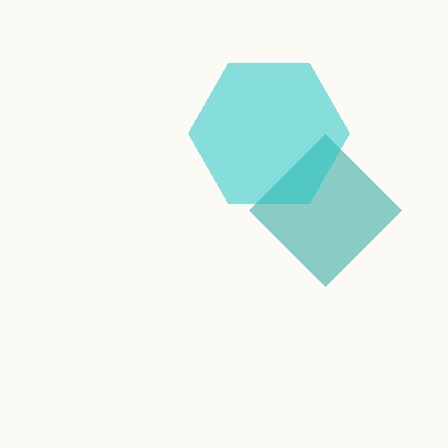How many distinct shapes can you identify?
There are 2 distinct shapes: a teal diamond, a cyan hexagon.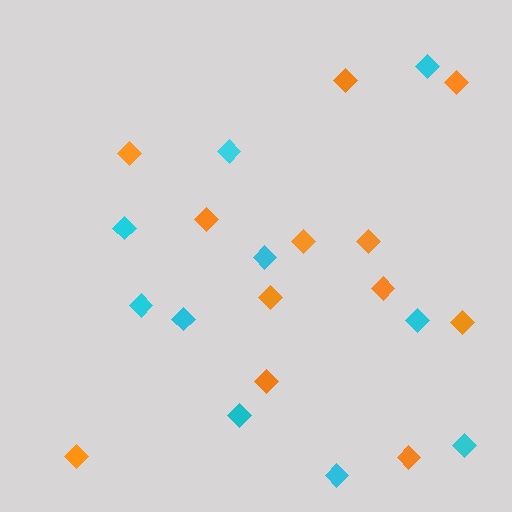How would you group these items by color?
There are 2 groups: one group of orange diamonds (12) and one group of cyan diamonds (10).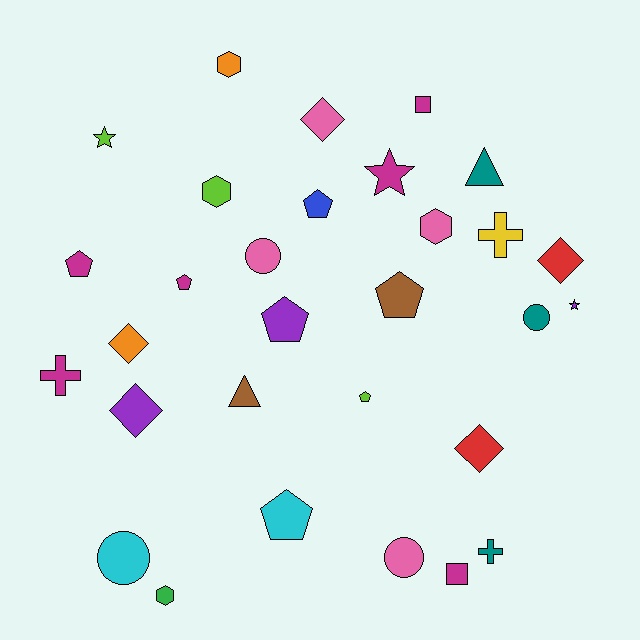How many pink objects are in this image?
There are 4 pink objects.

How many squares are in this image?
There are 2 squares.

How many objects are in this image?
There are 30 objects.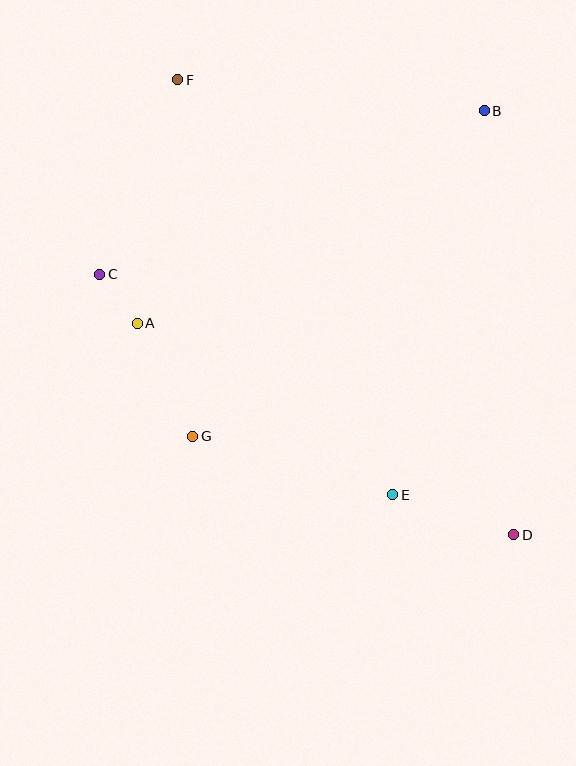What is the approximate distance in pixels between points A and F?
The distance between A and F is approximately 247 pixels.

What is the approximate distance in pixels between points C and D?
The distance between C and D is approximately 489 pixels.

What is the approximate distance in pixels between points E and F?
The distance between E and F is approximately 468 pixels.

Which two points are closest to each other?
Points A and C are closest to each other.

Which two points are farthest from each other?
Points D and F are farthest from each other.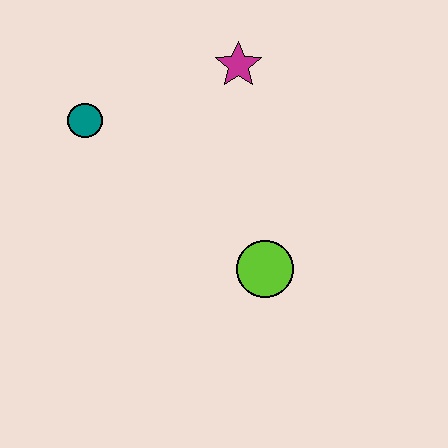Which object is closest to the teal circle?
The magenta star is closest to the teal circle.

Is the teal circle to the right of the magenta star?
No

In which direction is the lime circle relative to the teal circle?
The lime circle is to the right of the teal circle.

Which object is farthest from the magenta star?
The lime circle is farthest from the magenta star.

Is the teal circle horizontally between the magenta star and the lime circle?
No